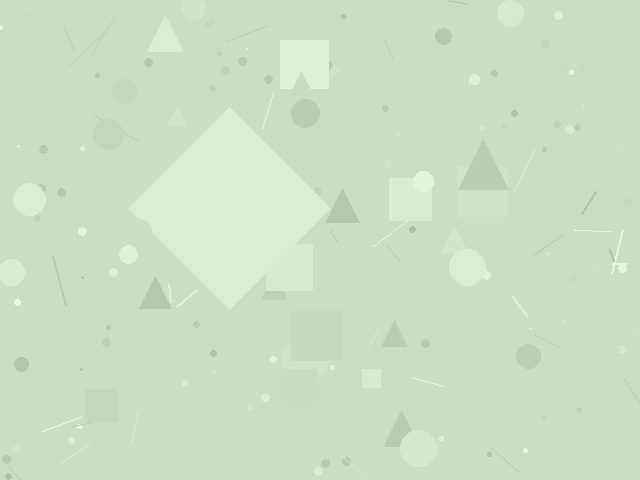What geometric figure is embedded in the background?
A diamond is embedded in the background.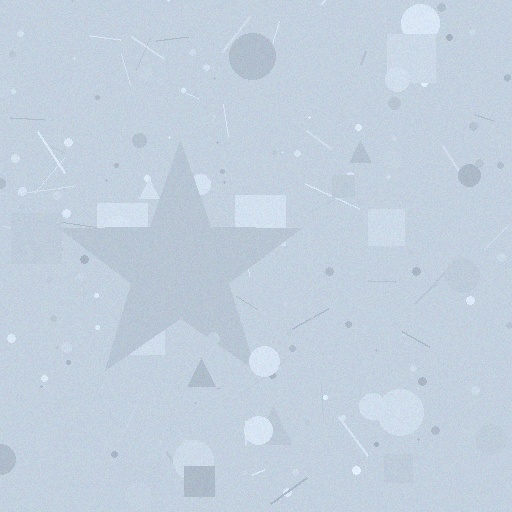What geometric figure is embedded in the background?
A star is embedded in the background.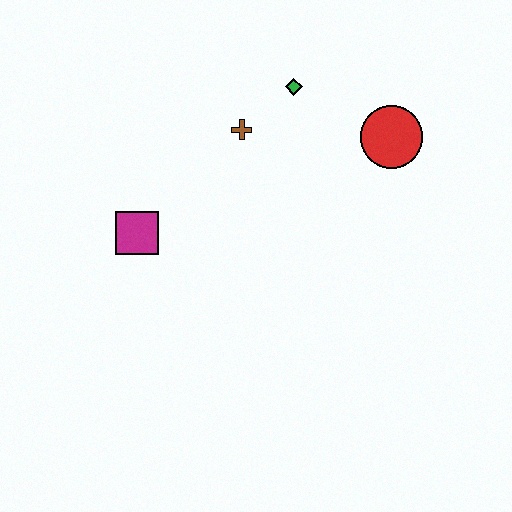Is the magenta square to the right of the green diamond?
No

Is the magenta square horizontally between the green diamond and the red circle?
No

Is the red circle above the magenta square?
Yes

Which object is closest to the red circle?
The green diamond is closest to the red circle.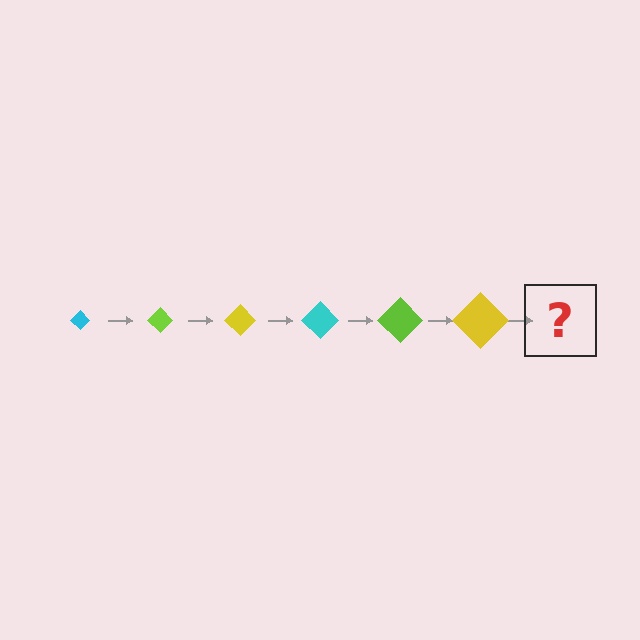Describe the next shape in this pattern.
It should be a cyan diamond, larger than the previous one.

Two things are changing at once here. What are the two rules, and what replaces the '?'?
The two rules are that the diamond grows larger each step and the color cycles through cyan, lime, and yellow. The '?' should be a cyan diamond, larger than the previous one.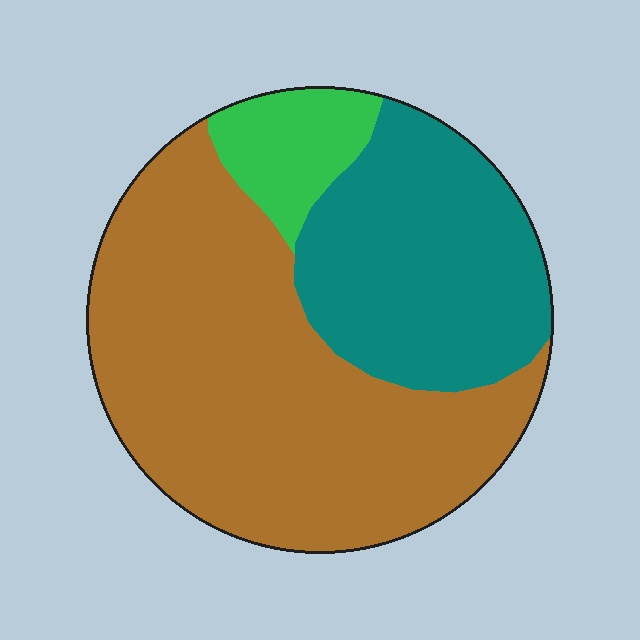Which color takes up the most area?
Brown, at roughly 60%.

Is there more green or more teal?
Teal.